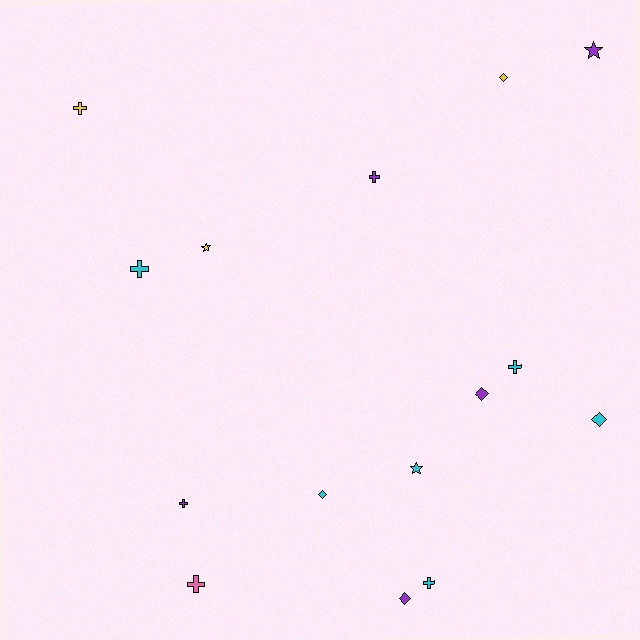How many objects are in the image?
There are 15 objects.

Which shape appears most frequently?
Cross, with 7 objects.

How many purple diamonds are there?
There are 2 purple diamonds.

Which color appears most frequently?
Cyan, with 6 objects.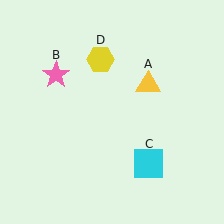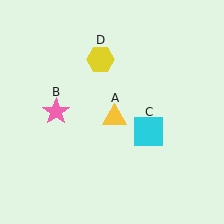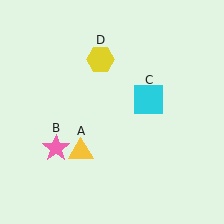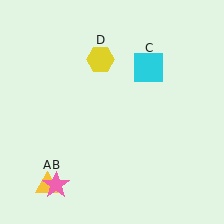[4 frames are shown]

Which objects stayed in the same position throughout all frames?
Yellow hexagon (object D) remained stationary.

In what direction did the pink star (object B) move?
The pink star (object B) moved down.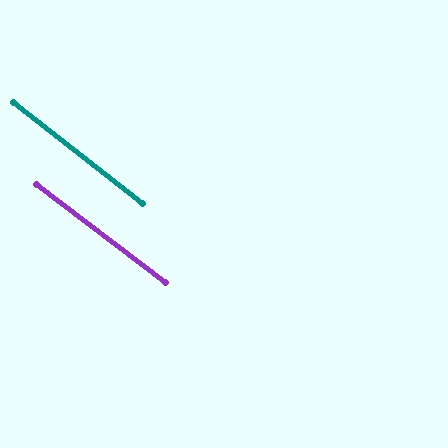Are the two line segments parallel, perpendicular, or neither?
Parallel — their directions differ by only 0.9°.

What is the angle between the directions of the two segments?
Approximately 1 degree.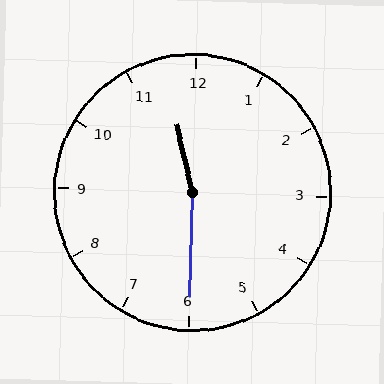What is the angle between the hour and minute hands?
Approximately 165 degrees.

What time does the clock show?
11:30.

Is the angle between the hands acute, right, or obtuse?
It is obtuse.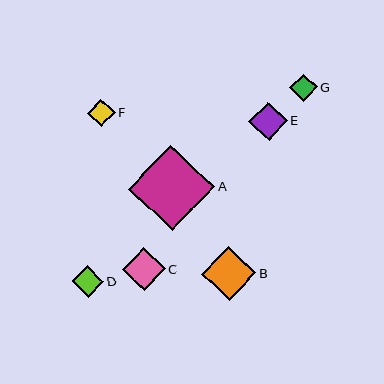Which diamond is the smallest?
Diamond G is the smallest with a size of approximately 27 pixels.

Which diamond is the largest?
Diamond A is the largest with a size of approximately 86 pixels.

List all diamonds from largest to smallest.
From largest to smallest: A, B, C, E, D, F, G.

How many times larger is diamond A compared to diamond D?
Diamond A is approximately 2.7 times the size of diamond D.